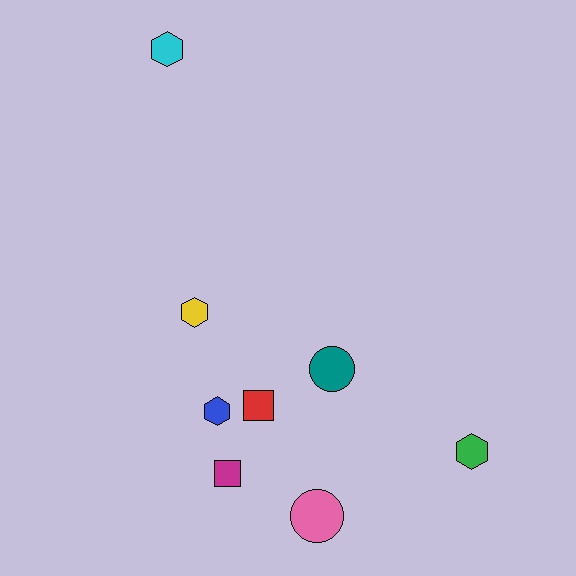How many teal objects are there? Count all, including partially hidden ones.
There is 1 teal object.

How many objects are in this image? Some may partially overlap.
There are 8 objects.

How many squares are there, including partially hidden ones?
There are 2 squares.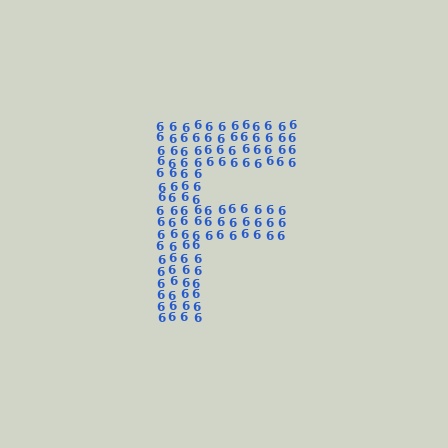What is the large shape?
The large shape is the letter F.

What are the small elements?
The small elements are digit 6's.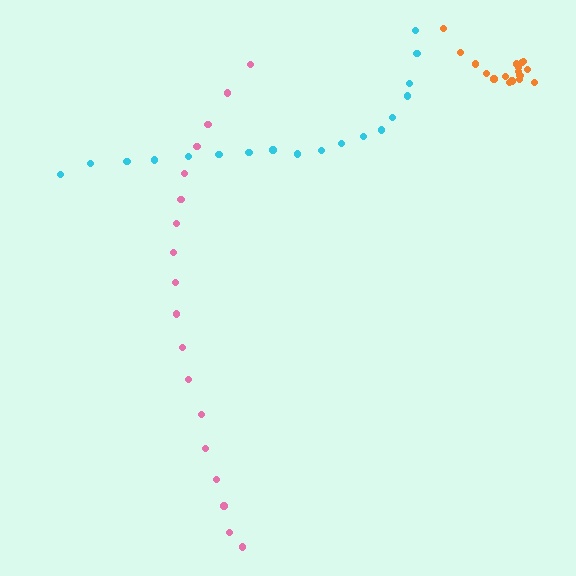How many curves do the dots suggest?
There are 3 distinct paths.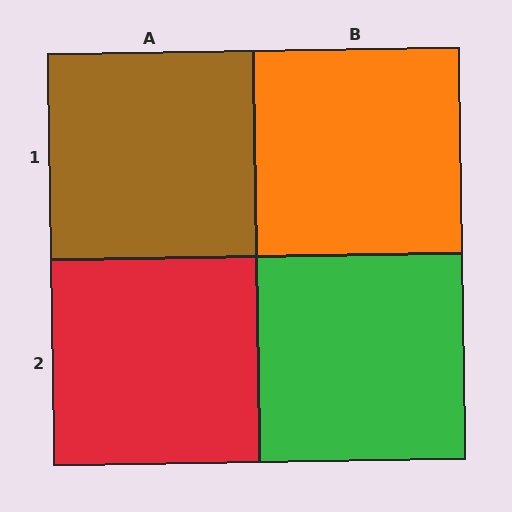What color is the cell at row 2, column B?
Green.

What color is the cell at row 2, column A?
Red.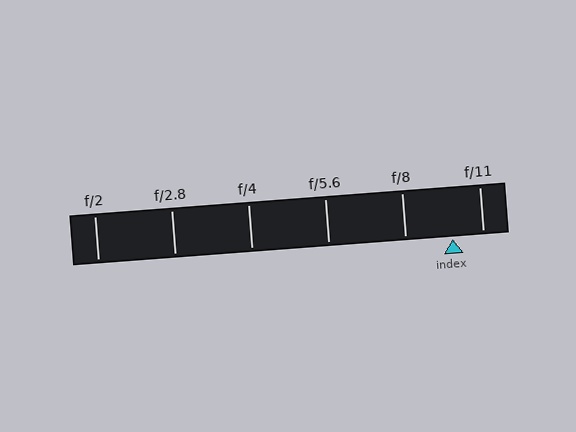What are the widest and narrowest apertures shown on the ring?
The widest aperture shown is f/2 and the narrowest is f/11.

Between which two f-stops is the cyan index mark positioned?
The index mark is between f/8 and f/11.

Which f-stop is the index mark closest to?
The index mark is closest to f/11.